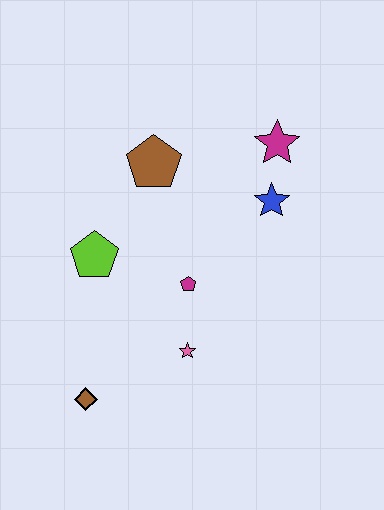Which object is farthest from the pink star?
The magenta star is farthest from the pink star.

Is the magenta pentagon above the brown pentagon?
No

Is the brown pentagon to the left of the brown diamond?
No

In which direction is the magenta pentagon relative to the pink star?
The magenta pentagon is above the pink star.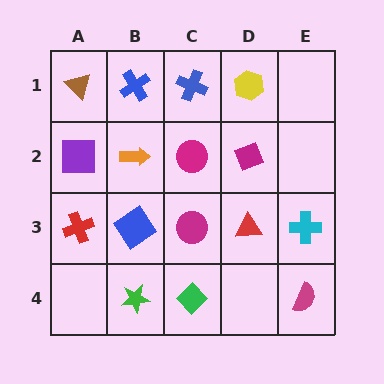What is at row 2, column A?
A purple square.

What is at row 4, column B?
A green star.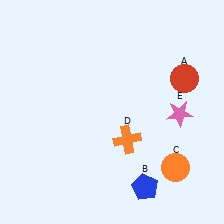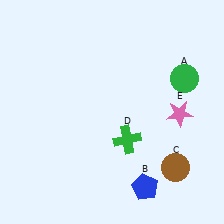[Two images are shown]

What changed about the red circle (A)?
In Image 1, A is red. In Image 2, it changed to green.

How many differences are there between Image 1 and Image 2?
There are 3 differences between the two images.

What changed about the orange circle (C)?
In Image 1, C is orange. In Image 2, it changed to brown.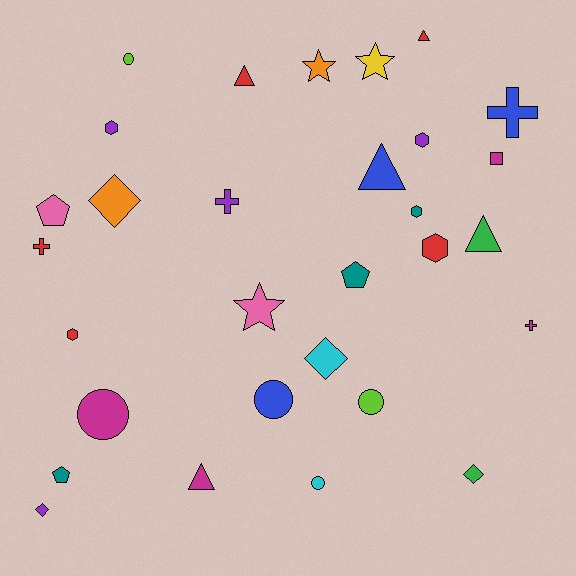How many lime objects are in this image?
There are 2 lime objects.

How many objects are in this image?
There are 30 objects.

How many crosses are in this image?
There are 4 crosses.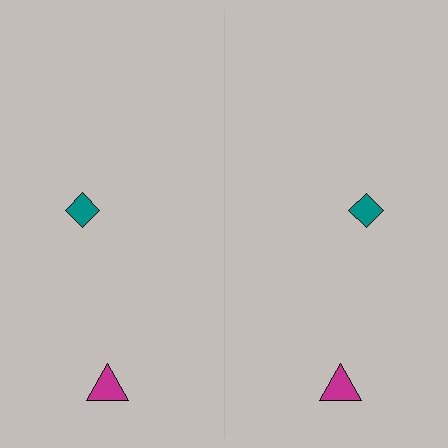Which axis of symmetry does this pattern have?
The pattern has a vertical axis of symmetry running through the center of the image.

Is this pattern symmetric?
Yes, this pattern has bilateral (reflection) symmetry.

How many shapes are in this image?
There are 4 shapes in this image.